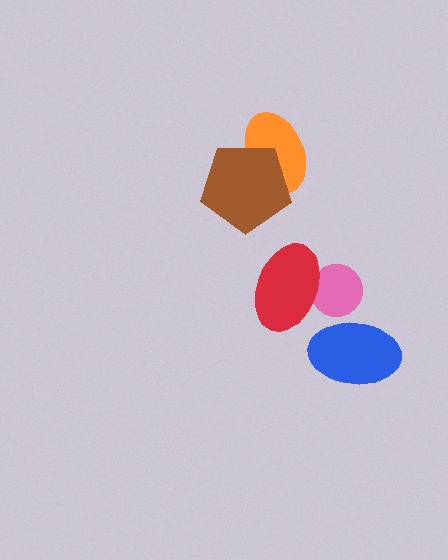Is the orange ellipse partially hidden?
Yes, it is partially covered by another shape.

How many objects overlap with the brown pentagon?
1 object overlaps with the brown pentagon.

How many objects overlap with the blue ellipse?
1 object overlaps with the blue ellipse.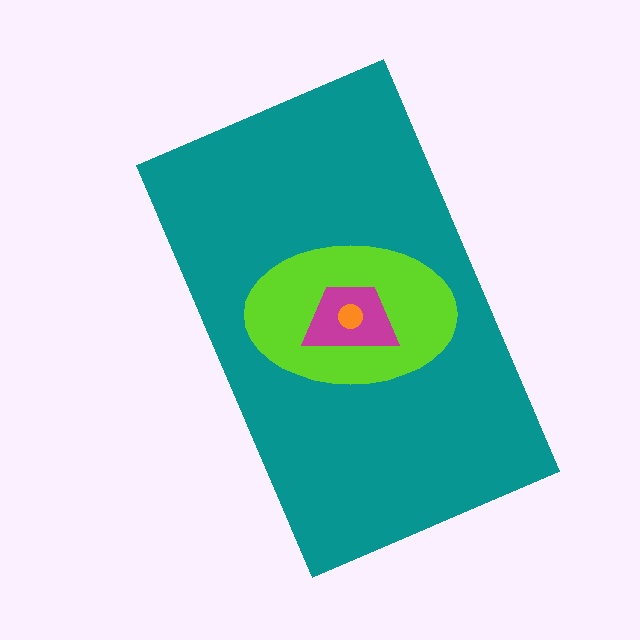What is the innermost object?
The orange circle.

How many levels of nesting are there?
4.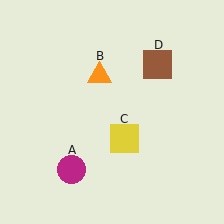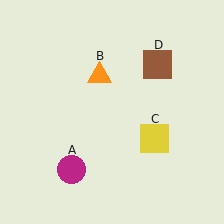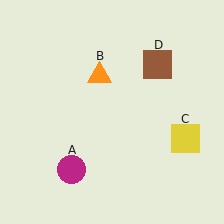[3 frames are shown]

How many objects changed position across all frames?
1 object changed position: yellow square (object C).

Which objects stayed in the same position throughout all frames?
Magenta circle (object A) and orange triangle (object B) and brown square (object D) remained stationary.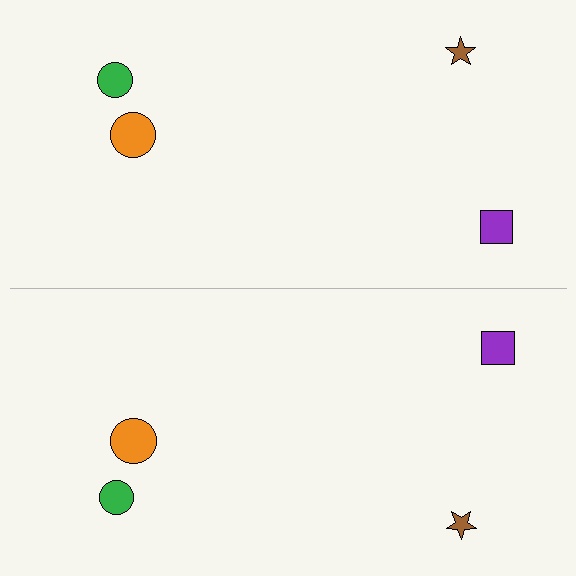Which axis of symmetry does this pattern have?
The pattern has a horizontal axis of symmetry running through the center of the image.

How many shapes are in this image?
There are 8 shapes in this image.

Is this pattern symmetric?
Yes, this pattern has bilateral (reflection) symmetry.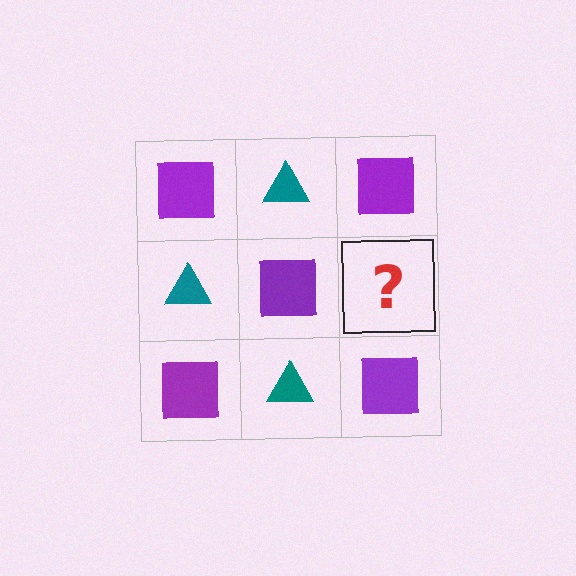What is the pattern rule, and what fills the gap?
The rule is that it alternates purple square and teal triangle in a checkerboard pattern. The gap should be filled with a teal triangle.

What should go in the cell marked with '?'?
The missing cell should contain a teal triangle.